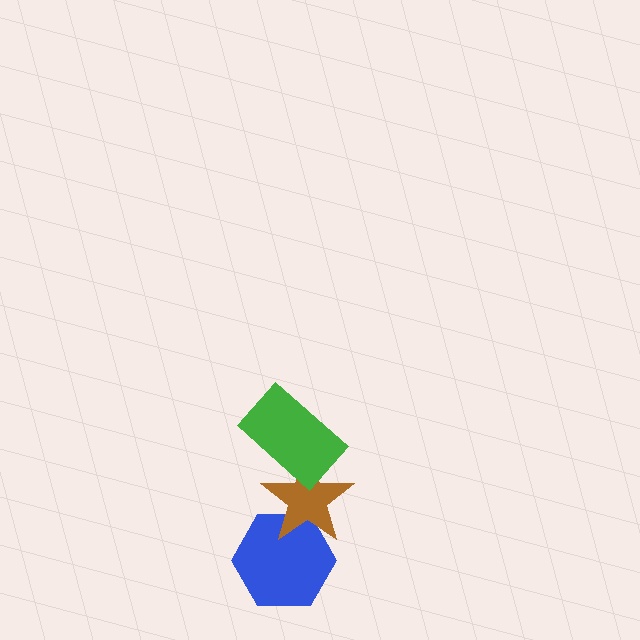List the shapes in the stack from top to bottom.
From top to bottom: the green rectangle, the brown star, the blue hexagon.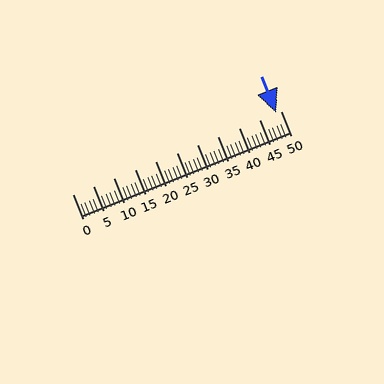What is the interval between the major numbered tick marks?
The major tick marks are spaced 5 units apart.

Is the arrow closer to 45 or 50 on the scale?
The arrow is closer to 50.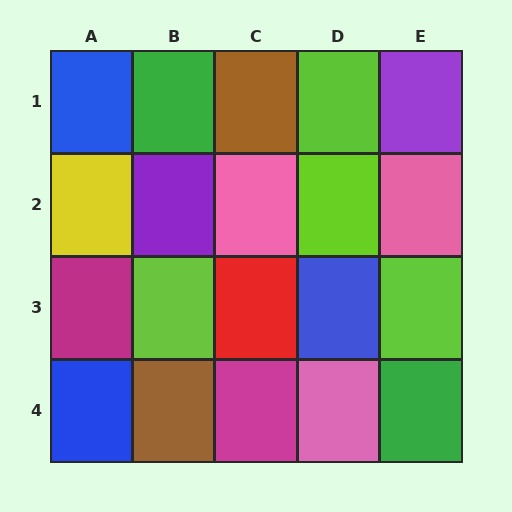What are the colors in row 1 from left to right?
Blue, green, brown, lime, purple.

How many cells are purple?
2 cells are purple.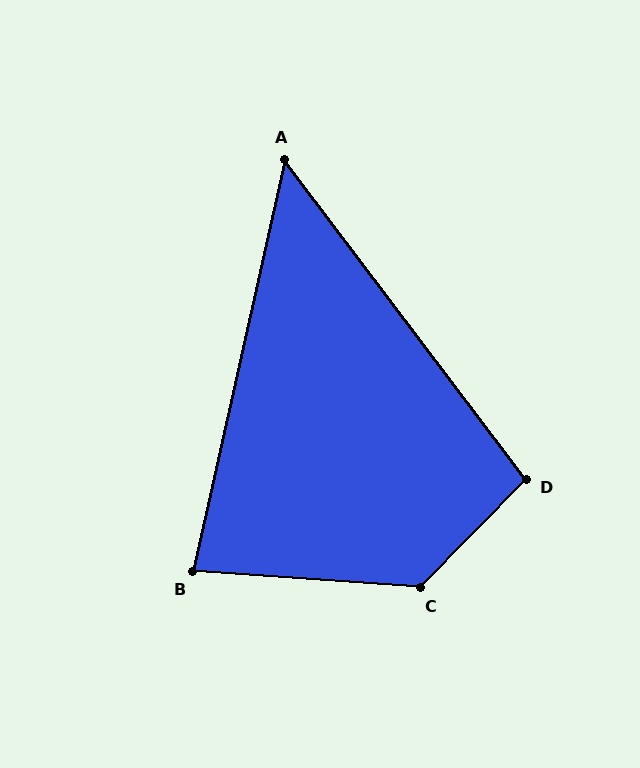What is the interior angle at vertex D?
Approximately 99 degrees (obtuse).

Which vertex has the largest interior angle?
C, at approximately 130 degrees.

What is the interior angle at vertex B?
Approximately 81 degrees (acute).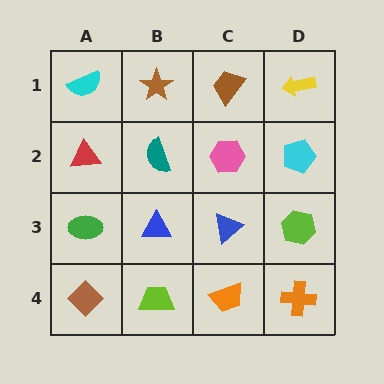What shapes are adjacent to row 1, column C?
A pink hexagon (row 2, column C), a brown star (row 1, column B), a yellow arrow (row 1, column D).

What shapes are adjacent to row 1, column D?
A cyan pentagon (row 2, column D), a brown trapezoid (row 1, column C).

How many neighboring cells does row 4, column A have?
2.